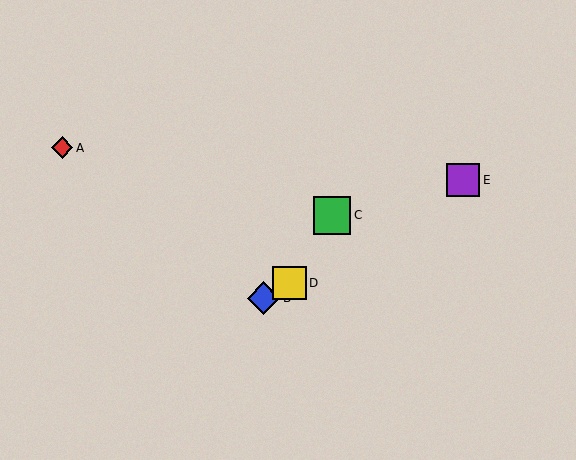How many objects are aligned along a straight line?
3 objects (B, D, E) are aligned along a straight line.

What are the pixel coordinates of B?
Object B is at (263, 298).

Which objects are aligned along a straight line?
Objects B, D, E are aligned along a straight line.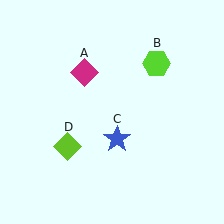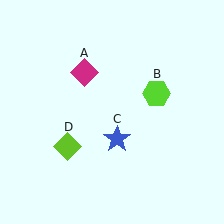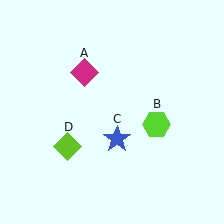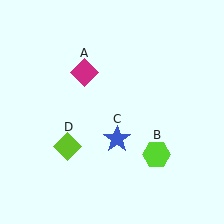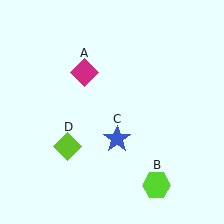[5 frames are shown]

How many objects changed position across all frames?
1 object changed position: lime hexagon (object B).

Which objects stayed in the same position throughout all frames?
Magenta diamond (object A) and blue star (object C) and lime diamond (object D) remained stationary.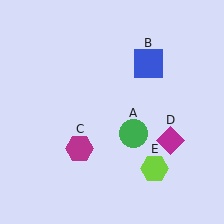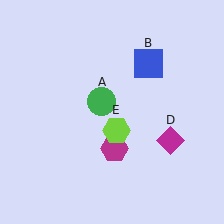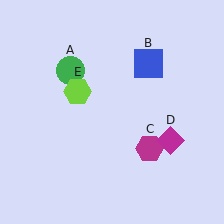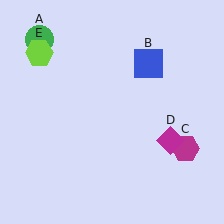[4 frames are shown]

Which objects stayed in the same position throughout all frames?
Blue square (object B) and magenta diamond (object D) remained stationary.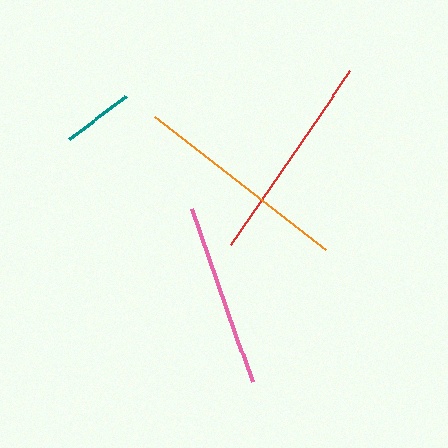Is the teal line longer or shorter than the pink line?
The pink line is longer than the teal line.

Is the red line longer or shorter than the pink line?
The red line is longer than the pink line.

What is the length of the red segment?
The red segment is approximately 211 pixels long.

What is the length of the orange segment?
The orange segment is approximately 216 pixels long.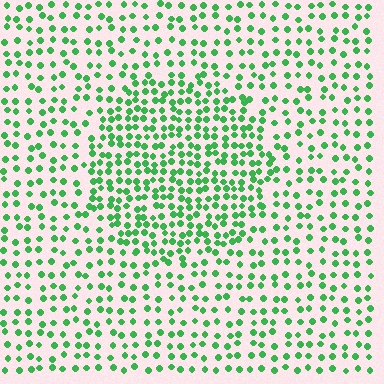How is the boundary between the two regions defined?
The boundary is defined by a change in element density (approximately 1.8x ratio). All elements are the same color, size, and shape.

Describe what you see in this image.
The image contains small green elements arranged at two different densities. A circle-shaped region is visible where the elements are more densely packed than the surrounding area.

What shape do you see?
I see a circle.